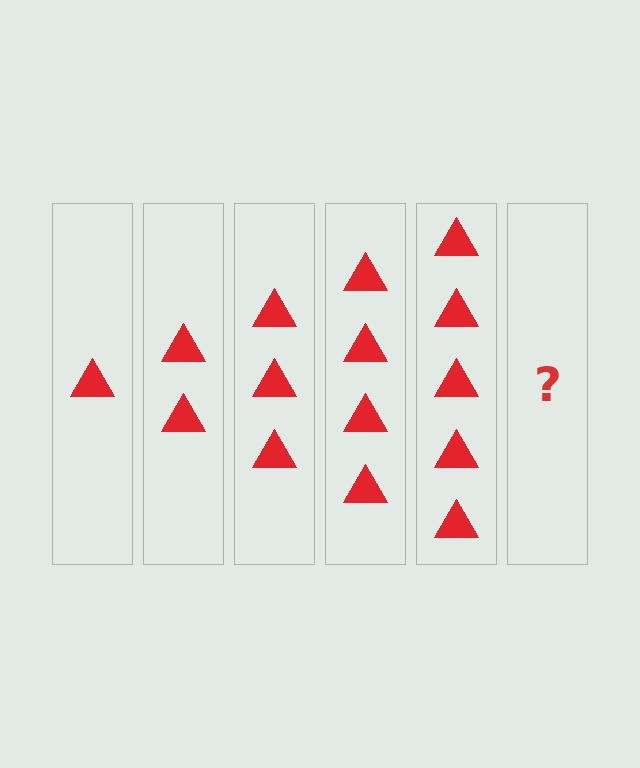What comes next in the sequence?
The next element should be 6 triangles.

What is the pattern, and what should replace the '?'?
The pattern is that each step adds one more triangle. The '?' should be 6 triangles.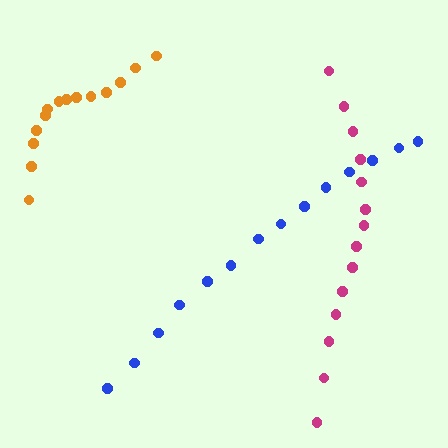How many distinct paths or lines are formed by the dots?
There are 3 distinct paths.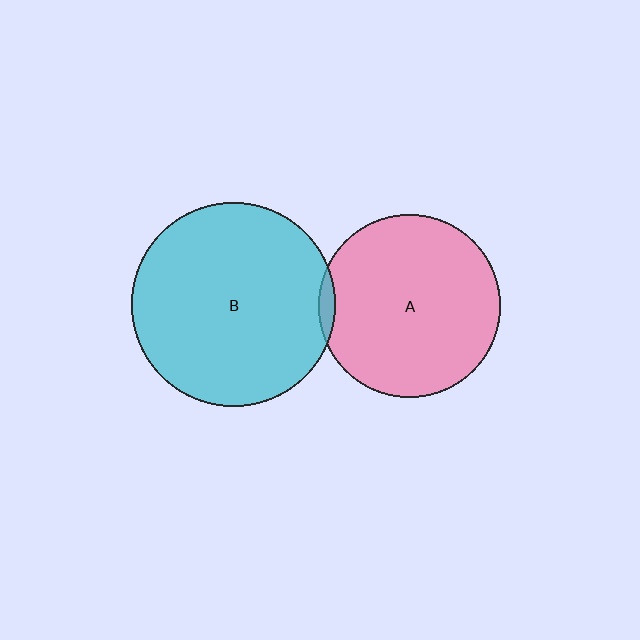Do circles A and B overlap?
Yes.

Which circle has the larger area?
Circle B (cyan).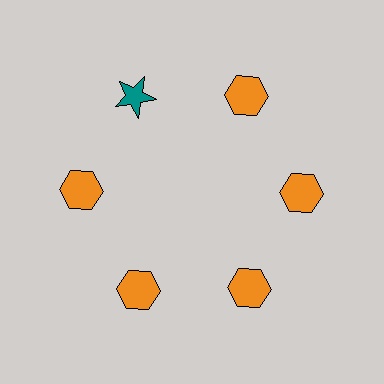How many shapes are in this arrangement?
There are 6 shapes arranged in a ring pattern.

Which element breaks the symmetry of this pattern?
The teal star at roughly the 11 o'clock position breaks the symmetry. All other shapes are orange hexagons.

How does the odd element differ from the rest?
It differs in both color (teal instead of orange) and shape (star instead of hexagon).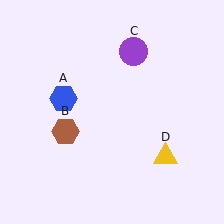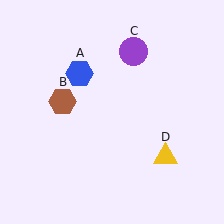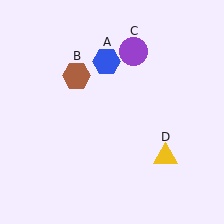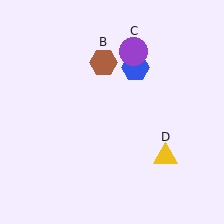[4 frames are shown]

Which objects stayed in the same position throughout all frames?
Purple circle (object C) and yellow triangle (object D) remained stationary.